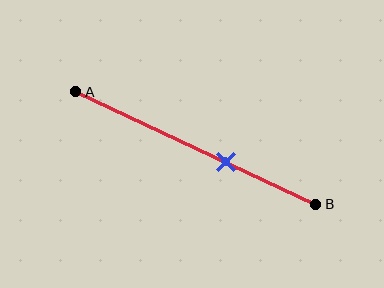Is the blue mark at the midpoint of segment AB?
No, the mark is at about 60% from A, not at the 50% midpoint.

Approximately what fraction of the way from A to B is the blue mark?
The blue mark is approximately 60% of the way from A to B.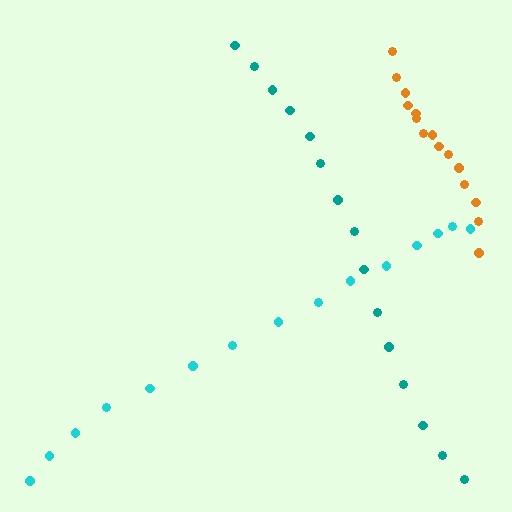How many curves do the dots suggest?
There are 3 distinct paths.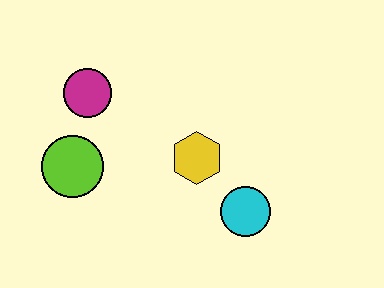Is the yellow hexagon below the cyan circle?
No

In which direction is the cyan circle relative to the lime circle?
The cyan circle is to the right of the lime circle.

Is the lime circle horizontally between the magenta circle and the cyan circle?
No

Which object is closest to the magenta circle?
The lime circle is closest to the magenta circle.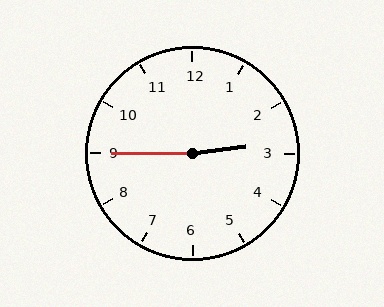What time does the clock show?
2:45.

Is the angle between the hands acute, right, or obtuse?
It is obtuse.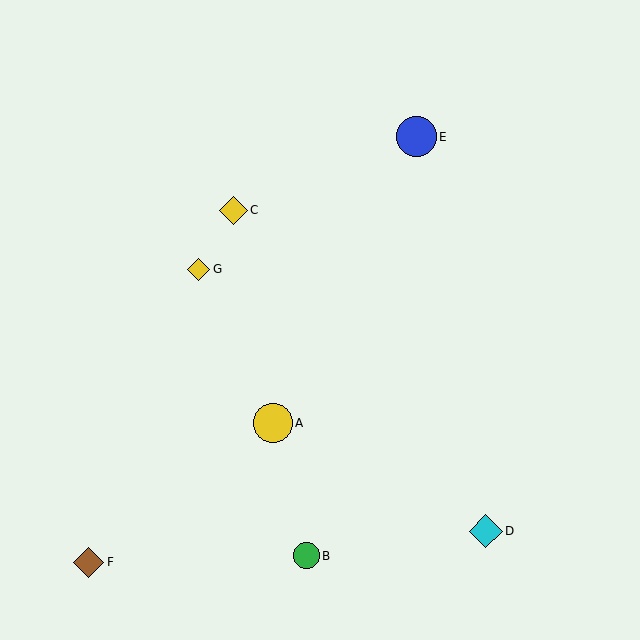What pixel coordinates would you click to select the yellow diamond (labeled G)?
Click at (199, 269) to select the yellow diamond G.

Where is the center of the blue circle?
The center of the blue circle is at (416, 137).